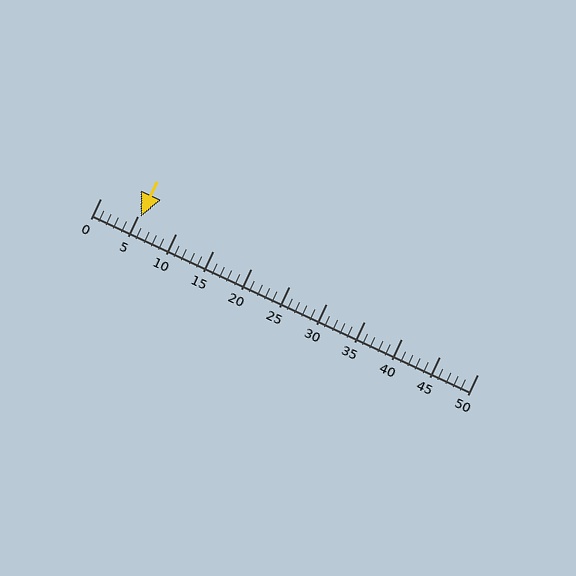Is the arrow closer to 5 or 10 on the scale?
The arrow is closer to 5.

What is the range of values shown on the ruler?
The ruler shows values from 0 to 50.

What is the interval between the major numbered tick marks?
The major tick marks are spaced 5 units apart.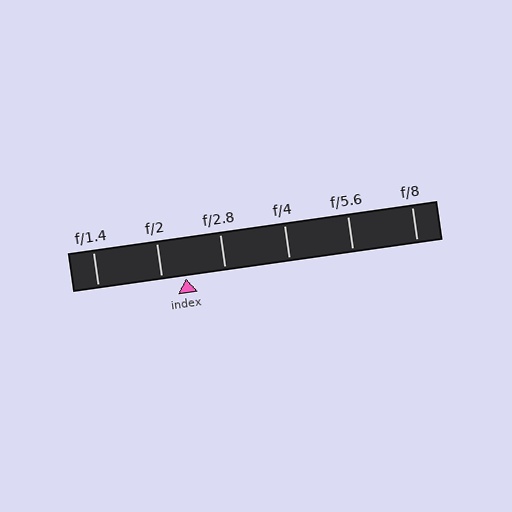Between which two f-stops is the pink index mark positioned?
The index mark is between f/2 and f/2.8.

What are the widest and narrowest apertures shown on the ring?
The widest aperture shown is f/1.4 and the narrowest is f/8.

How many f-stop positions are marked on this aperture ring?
There are 6 f-stop positions marked.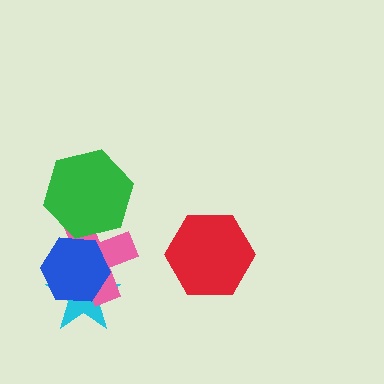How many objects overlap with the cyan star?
2 objects overlap with the cyan star.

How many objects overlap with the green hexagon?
1 object overlaps with the green hexagon.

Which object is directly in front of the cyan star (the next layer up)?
The pink cross is directly in front of the cyan star.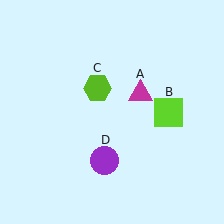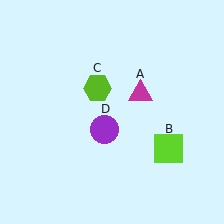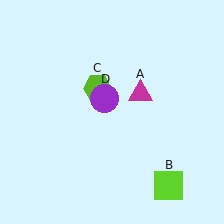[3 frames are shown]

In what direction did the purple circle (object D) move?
The purple circle (object D) moved up.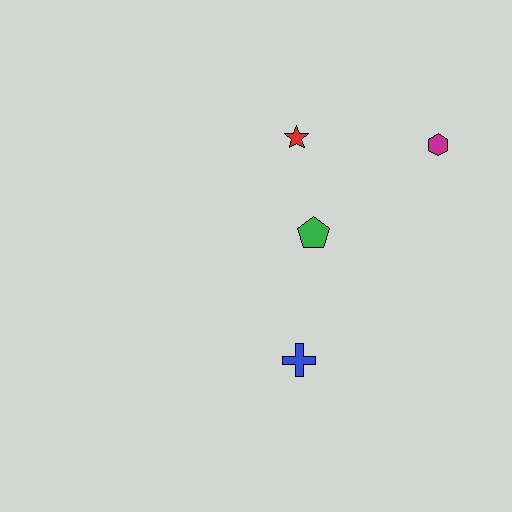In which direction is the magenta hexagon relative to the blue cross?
The magenta hexagon is above the blue cross.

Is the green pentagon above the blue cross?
Yes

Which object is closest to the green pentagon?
The red star is closest to the green pentagon.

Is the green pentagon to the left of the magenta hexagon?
Yes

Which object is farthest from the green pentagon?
The magenta hexagon is farthest from the green pentagon.